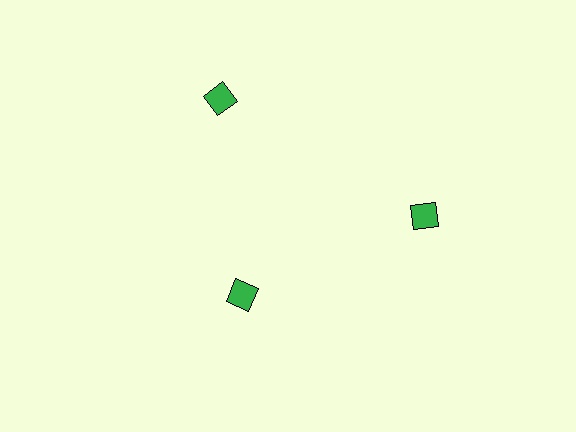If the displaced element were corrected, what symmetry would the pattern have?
It would have 3-fold rotational symmetry — the pattern would map onto itself every 120 degrees.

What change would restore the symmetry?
The symmetry would be restored by moving it outward, back onto the ring so that all 3 diamonds sit at equal angles and equal distance from the center.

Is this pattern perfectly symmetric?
No. The 3 green diamonds are arranged in a ring, but one element near the 7 o'clock position is pulled inward toward the center, breaking the 3-fold rotational symmetry.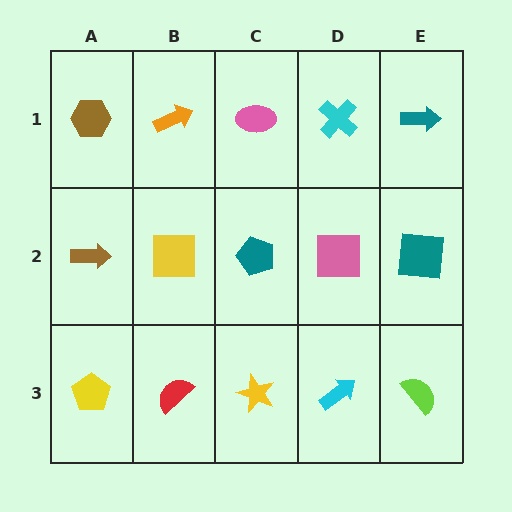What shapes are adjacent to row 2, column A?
A brown hexagon (row 1, column A), a yellow pentagon (row 3, column A), a yellow square (row 2, column B).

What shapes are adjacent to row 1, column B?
A yellow square (row 2, column B), a brown hexagon (row 1, column A), a pink ellipse (row 1, column C).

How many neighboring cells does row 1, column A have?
2.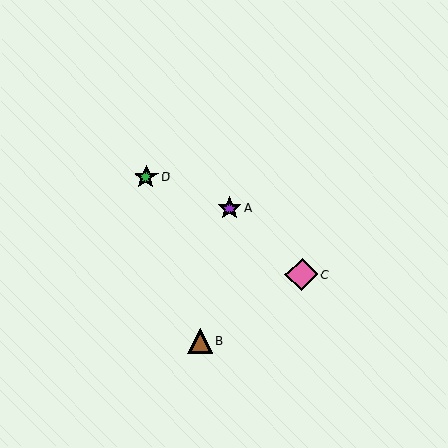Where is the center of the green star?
The center of the green star is at (146, 177).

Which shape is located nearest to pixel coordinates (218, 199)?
The purple star (labeled A) at (230, 209) is nearest to that location.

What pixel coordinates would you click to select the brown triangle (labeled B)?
Click at (200, 341) to select the brown triangle B.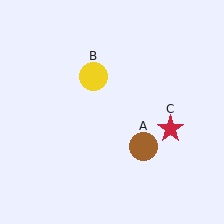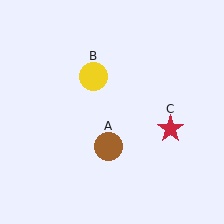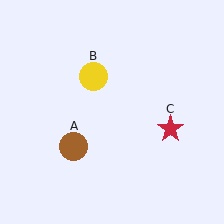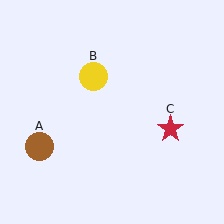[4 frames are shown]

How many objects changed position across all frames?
1 object changed position: brown circle (object A).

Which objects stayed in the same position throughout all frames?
Yellow circle (object B) and red star (object C) remained stationary.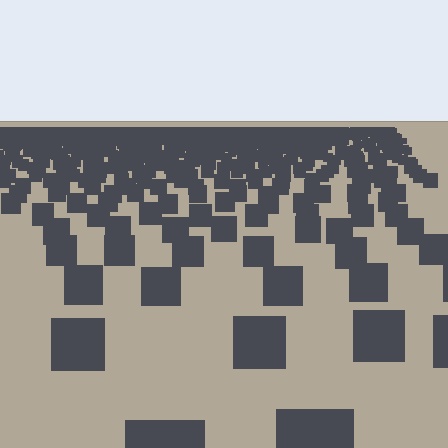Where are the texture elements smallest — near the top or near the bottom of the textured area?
Near the top.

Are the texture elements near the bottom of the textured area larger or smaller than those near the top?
Larger. Near the bottom, elements are closer to the viewer and appear at a bigger on-screen size.